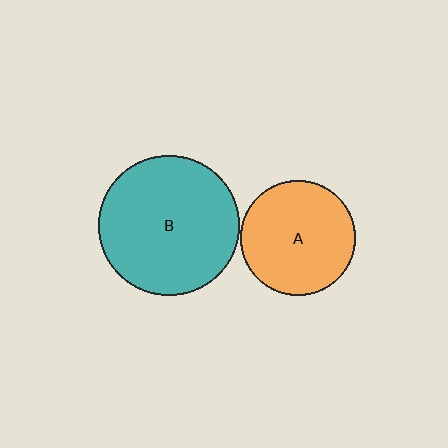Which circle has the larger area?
Circle B (teal).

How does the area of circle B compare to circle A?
Approximately 1.5 times.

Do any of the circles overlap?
No, none of the circles overlap.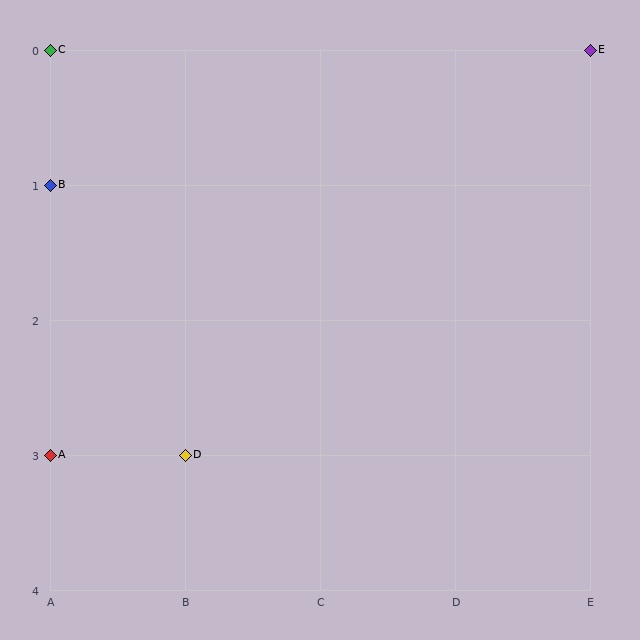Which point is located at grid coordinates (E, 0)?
Point E is at (E, 0).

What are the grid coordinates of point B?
Point B is at grid coordinates (A, 1).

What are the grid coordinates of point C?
Point C is at grid coordinates (A, 0).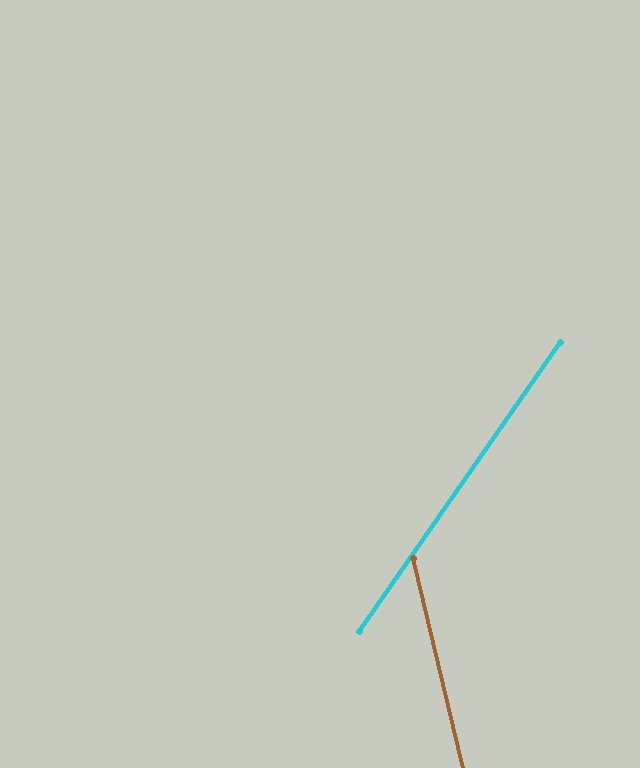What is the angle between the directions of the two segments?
Approximately 48 degrees.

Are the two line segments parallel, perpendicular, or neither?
Neither parallel nor perpendicular — they differ by about 48°.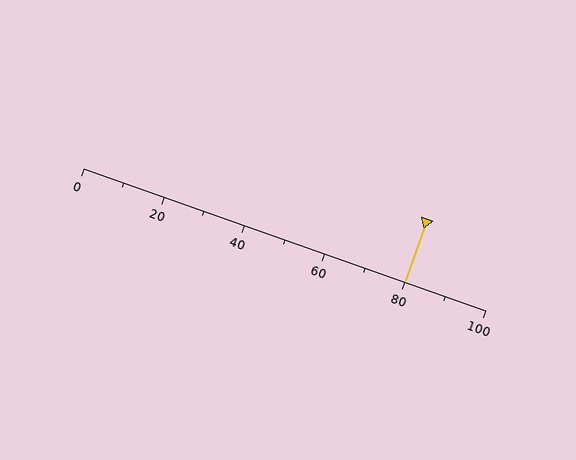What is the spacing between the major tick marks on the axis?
The major ticks are spaced 20 apart.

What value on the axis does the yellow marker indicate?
The marker indicates approximately 80.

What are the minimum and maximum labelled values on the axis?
The axis runs from 0 to 100.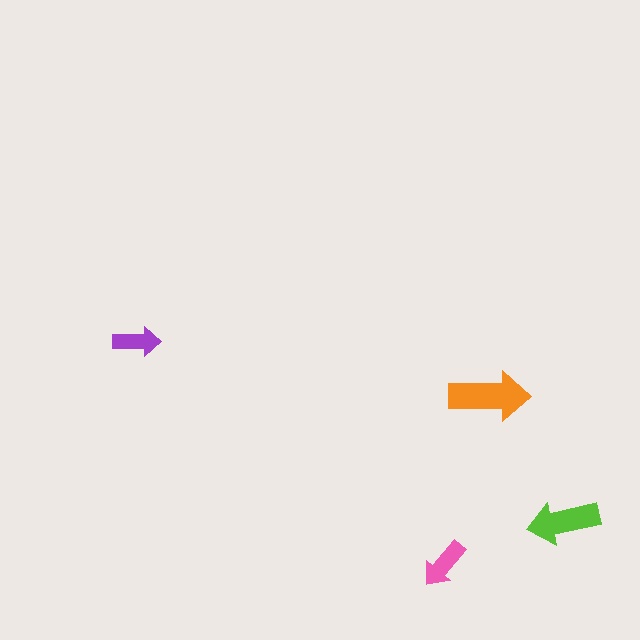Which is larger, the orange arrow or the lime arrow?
The orange one.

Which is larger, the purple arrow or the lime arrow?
The lime one.